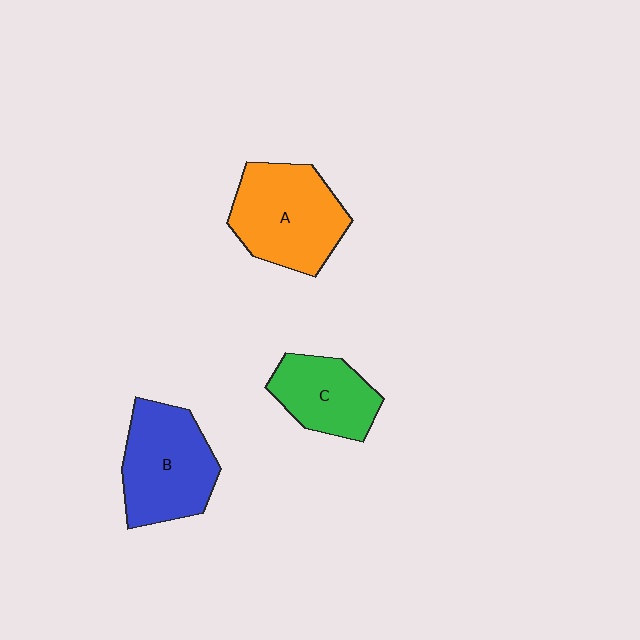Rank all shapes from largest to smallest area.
From largest to smallest: A (orange), B (blue), C (green).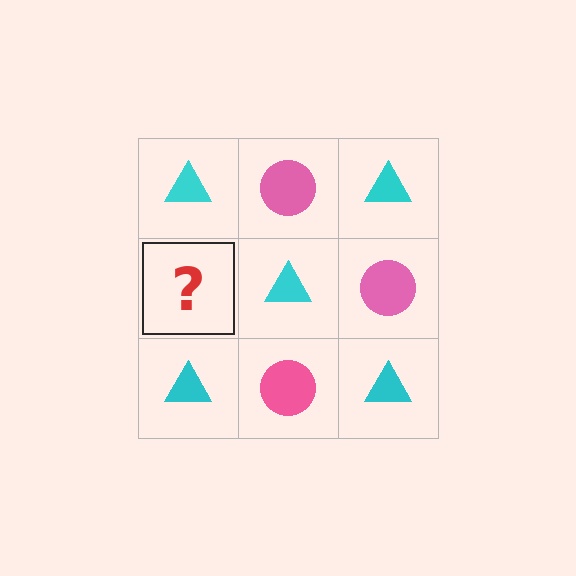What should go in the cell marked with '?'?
The missing cell should contain a pink circle.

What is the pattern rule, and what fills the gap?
The rule is that it alternates cyan triangle and pink circle in a checkerboard pattern. The gap should be filled with a pink circle.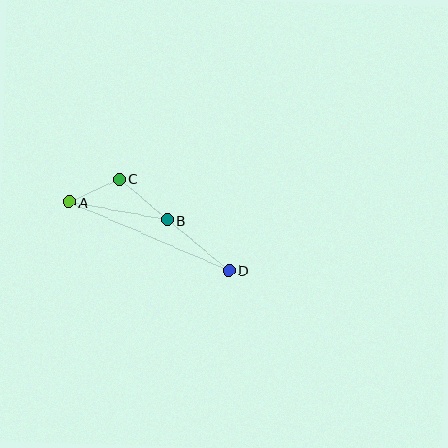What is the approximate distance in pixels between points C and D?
The distance between C and D is approximately 142 pixels.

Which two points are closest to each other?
Points A and C are closest to each other.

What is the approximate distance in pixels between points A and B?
The distance between A and B is approximately 100 pixels.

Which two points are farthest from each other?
Points A and D are farthest from each other.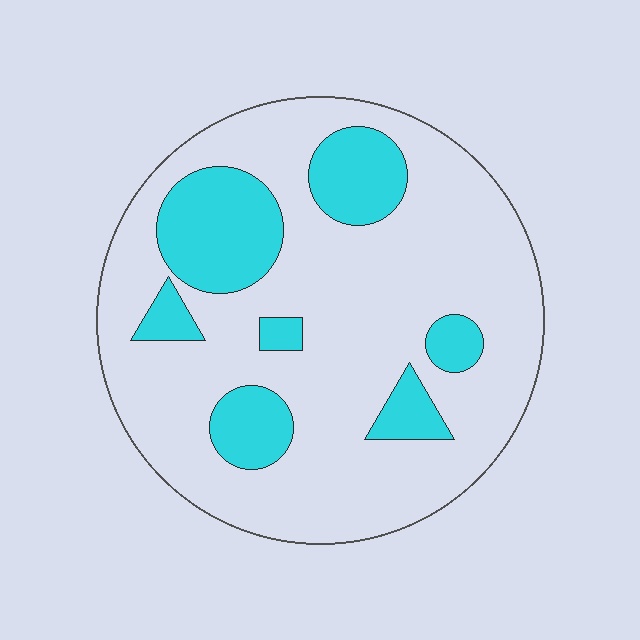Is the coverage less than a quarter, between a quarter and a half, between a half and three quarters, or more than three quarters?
Less than a quarter.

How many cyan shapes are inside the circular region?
7.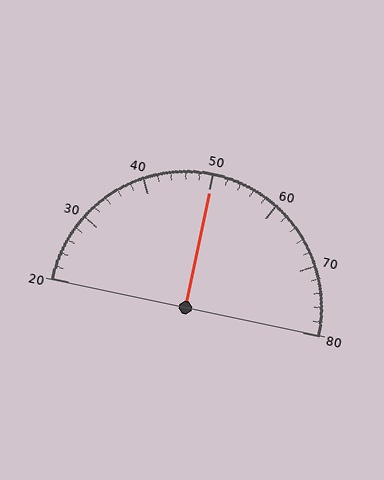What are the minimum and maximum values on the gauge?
The gauge ranges from 20 to 80.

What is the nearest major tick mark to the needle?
The nearest major tick mark is 50.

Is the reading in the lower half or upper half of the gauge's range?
The reading is in the upper half of the range (20 to 80).